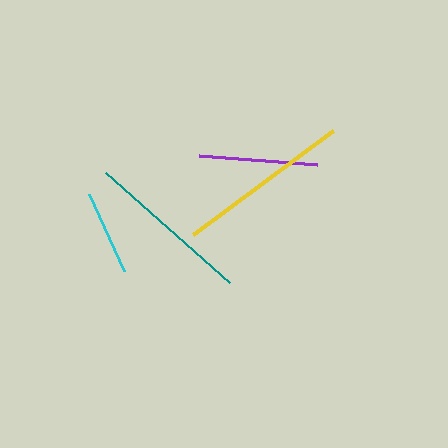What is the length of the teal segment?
The teal segment is approximately 166 pixels long.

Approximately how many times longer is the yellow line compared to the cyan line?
The yellow line is approximately 2.1 times the length of the cyan line.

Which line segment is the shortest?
The cyan line is the shortest at approximately 85 pixels.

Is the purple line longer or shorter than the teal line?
The teal line is longer than the purple line.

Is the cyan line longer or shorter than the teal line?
The teal line is longer than the cyan line.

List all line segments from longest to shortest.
From longest to shortest: yellow, teal, purple, cyan.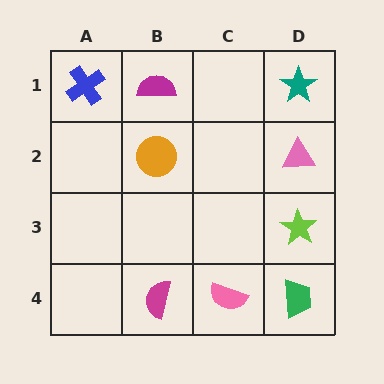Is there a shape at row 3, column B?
No, that cell is empty.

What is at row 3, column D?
A lime star.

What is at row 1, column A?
A blue cross.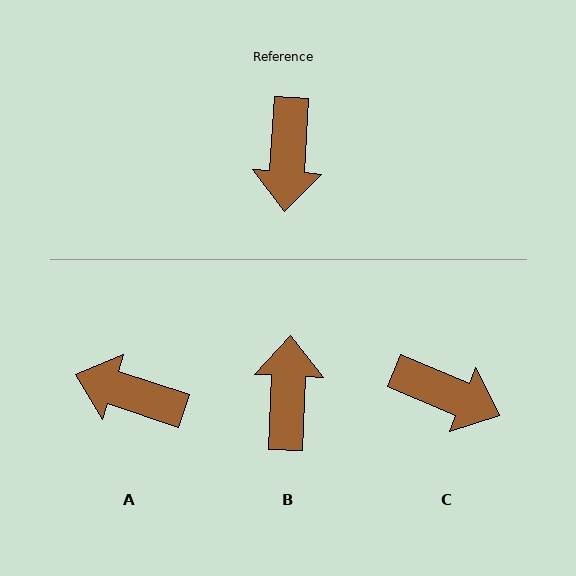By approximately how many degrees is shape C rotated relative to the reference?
Approximately 71 degrees counter-clockwise.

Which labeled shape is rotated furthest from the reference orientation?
B, about 179 degrees away.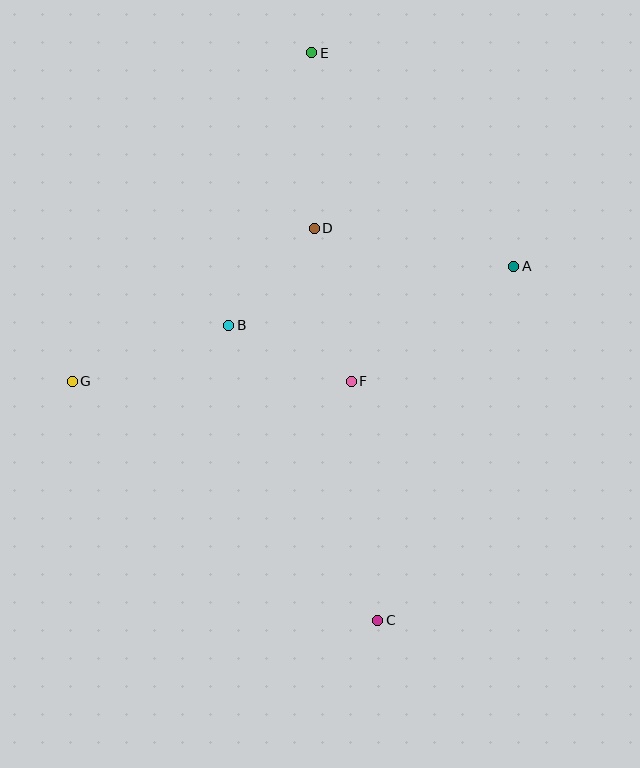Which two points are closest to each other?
Points B and D are closest to each other.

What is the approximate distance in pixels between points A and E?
The distance between A and E is approximately 294 pixels.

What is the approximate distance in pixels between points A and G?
The distance between A and G is approximately 456 pixels.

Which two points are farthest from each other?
Points C and E are farthest from each other.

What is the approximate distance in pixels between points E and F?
The distance between E and F is approximately 331 pixels.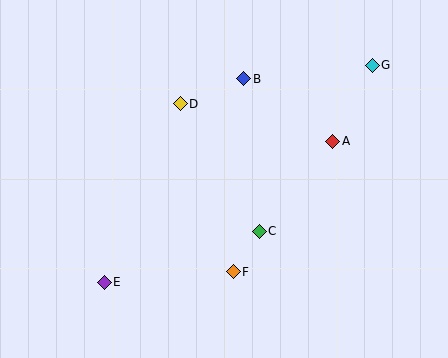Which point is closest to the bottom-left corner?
Point E is closest to the bottom-left corner.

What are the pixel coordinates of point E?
Point E is at (104, 282).